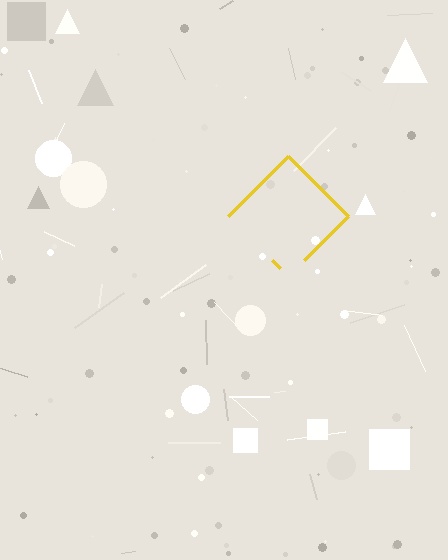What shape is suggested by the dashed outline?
The dashed outline suggests a diamond.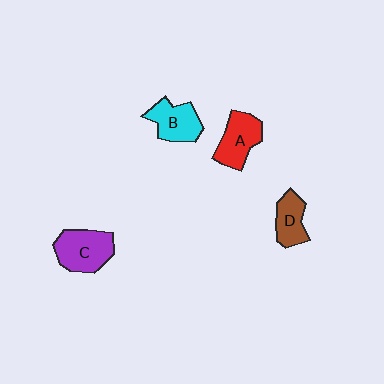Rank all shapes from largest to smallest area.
From largest to smallest: C (purple), A (red), B (cyan), D (brown).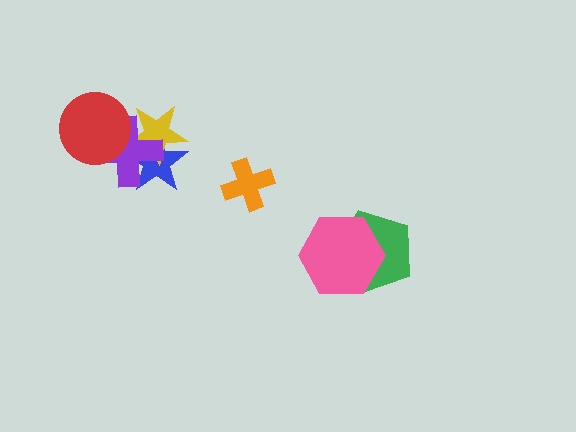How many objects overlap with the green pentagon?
1 object overlaps with the green pentagon.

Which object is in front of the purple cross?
The red circle is in front of the purple cross.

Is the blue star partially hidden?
Yes, it is partially covered by another shape.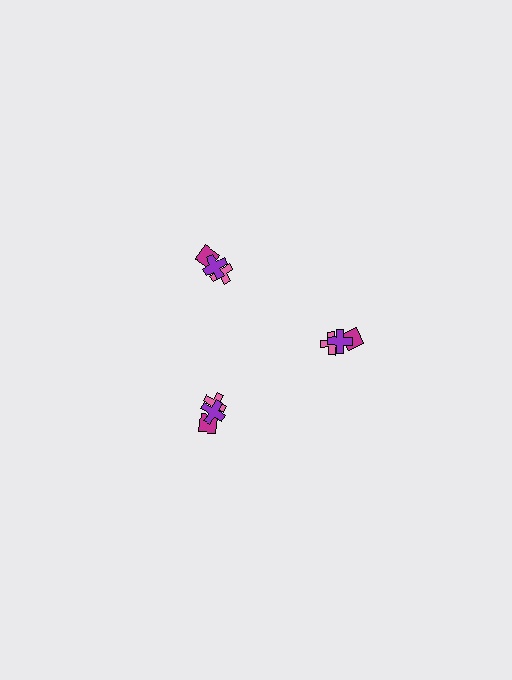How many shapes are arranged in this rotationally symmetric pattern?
There are 9 shapes, arranged in 3 groups of 3.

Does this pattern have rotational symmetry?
Yes, this pattern has 3-fold rotational symmetry. It looks the same after rotating 120 degrees around the center.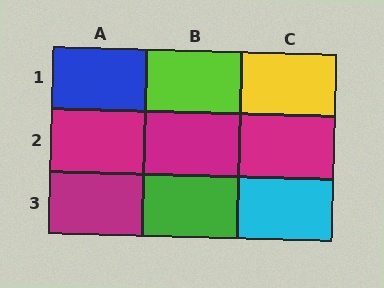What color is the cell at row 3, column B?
Green.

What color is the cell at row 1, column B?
Lime.